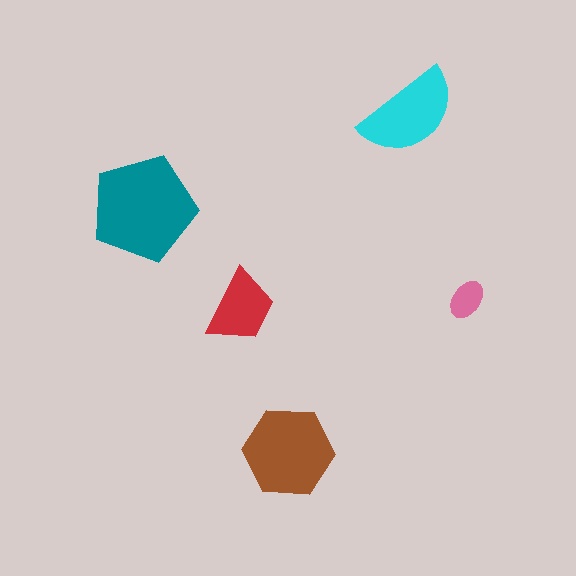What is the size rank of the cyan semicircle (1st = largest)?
3rd.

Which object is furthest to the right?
The pink ellipse is rightmost.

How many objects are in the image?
There are 5 objects in the image.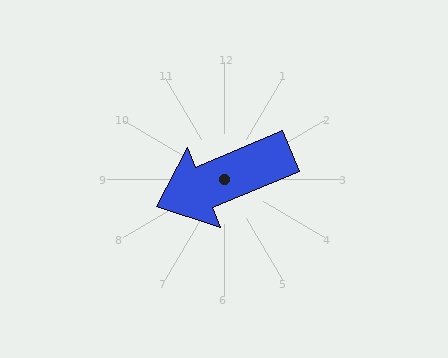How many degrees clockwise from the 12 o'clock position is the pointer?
Approximately 247 degrees.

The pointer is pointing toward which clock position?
Roughly 8 o'clock.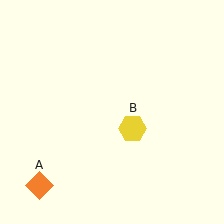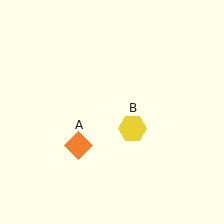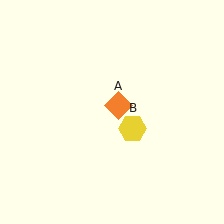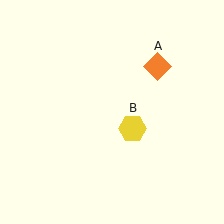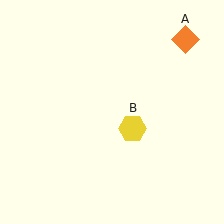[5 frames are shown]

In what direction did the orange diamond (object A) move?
The orange diamond (object A) moved up and to the right.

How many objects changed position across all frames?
1 object changed position: orange diamond (object A).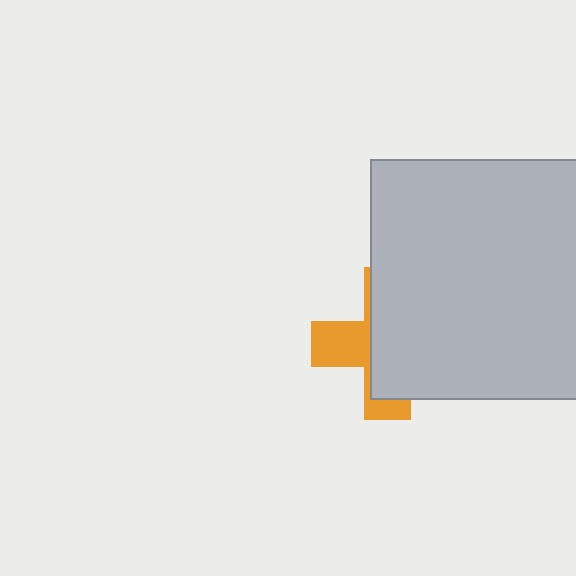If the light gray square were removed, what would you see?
You would see the complete orange cross.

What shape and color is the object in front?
The object in front is a light gray square.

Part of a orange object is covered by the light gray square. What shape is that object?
It is a cross.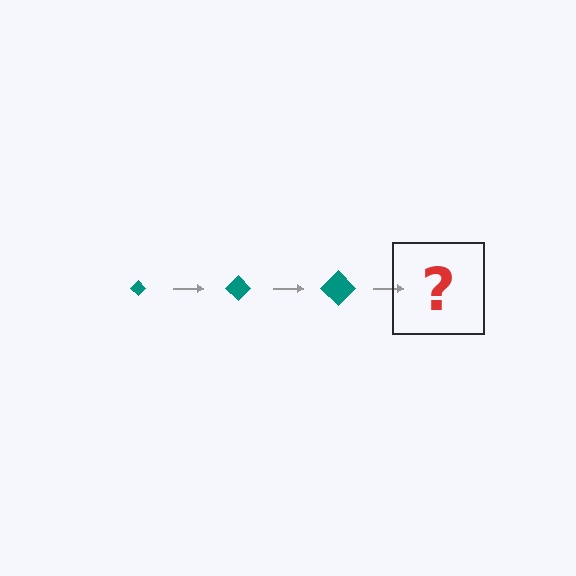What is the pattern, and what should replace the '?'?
The pattern is that the diamond gets progressively larger each step. The '?' should be a teal diamond, larger than the previous one.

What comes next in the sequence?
The next element should be a teal diamond, larger than the previous one.